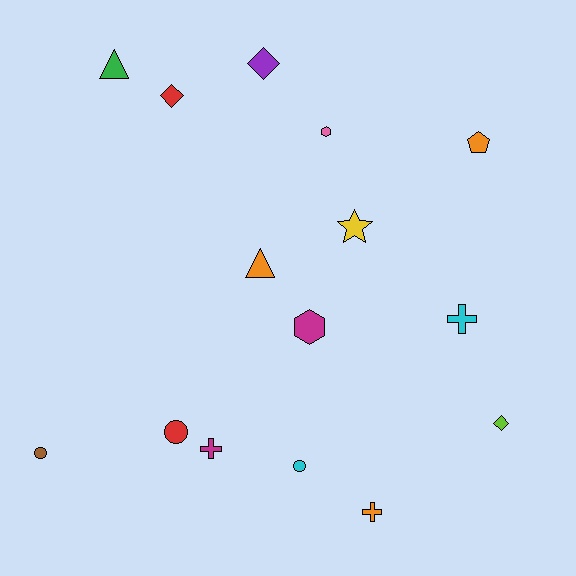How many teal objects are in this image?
There are no teal objects.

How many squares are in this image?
There are no squares.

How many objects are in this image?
There are 15 objects.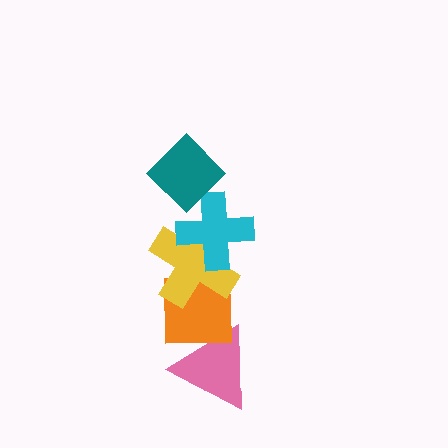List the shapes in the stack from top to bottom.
From top to bottom: the teal diamond, the cyan cross, the yellow cross, the orange square, the pink triangle.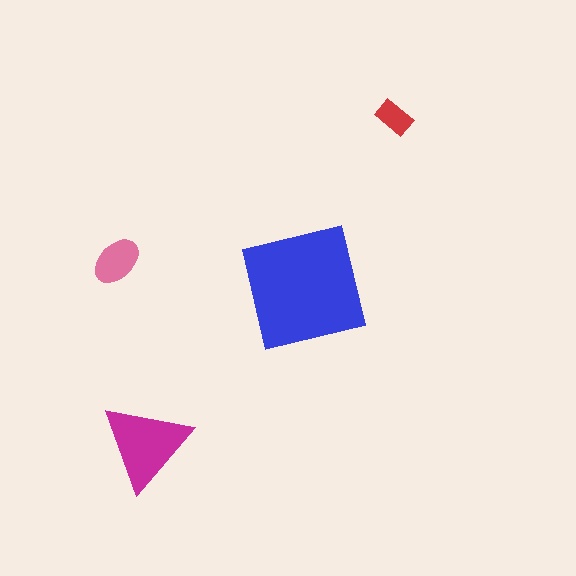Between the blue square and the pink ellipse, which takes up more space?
The blue square.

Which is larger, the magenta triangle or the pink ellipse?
The magenta triangle.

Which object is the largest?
The blue square.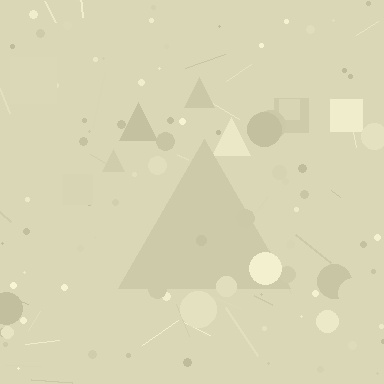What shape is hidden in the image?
A triangle is hidden in the image.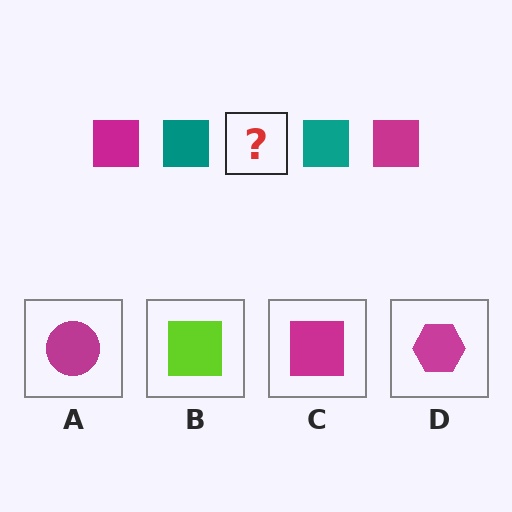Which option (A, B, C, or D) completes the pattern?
C.